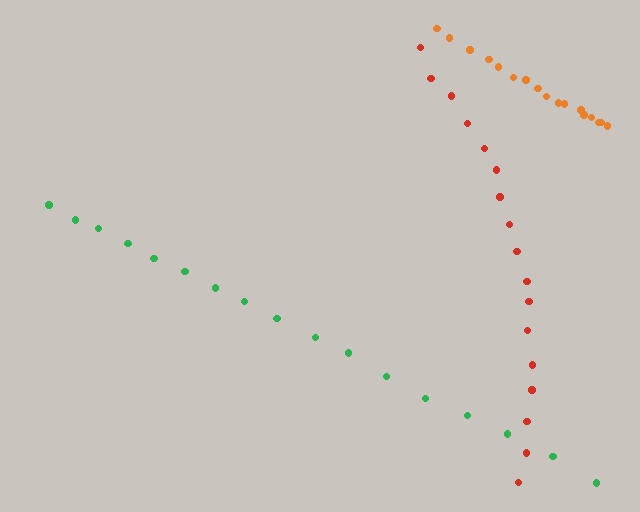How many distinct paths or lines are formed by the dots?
There are 3 distinct paths.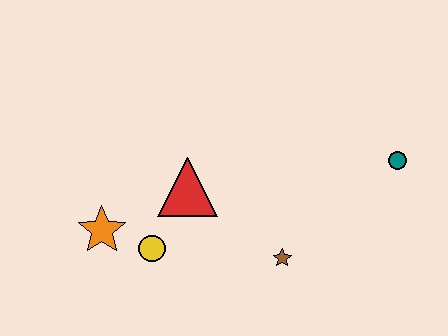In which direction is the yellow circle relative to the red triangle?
The yellow circle is below the red triangle.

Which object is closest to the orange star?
The yellow circle is closest to the orange star.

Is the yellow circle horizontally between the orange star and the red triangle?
Yes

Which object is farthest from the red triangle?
The teal circle is farthest from the red triangle.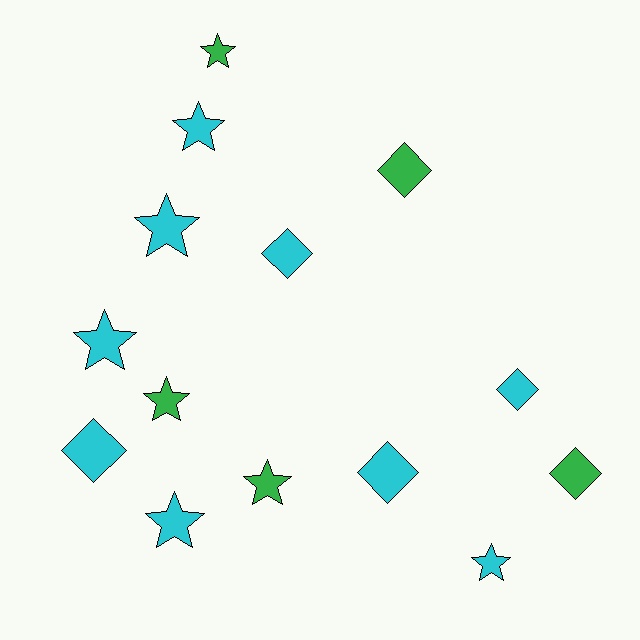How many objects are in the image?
There are 14 objects.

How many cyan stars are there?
There are 5 cyan stars.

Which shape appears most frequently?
Star, with 8 objects.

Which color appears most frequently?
Cyan, with 9 objects.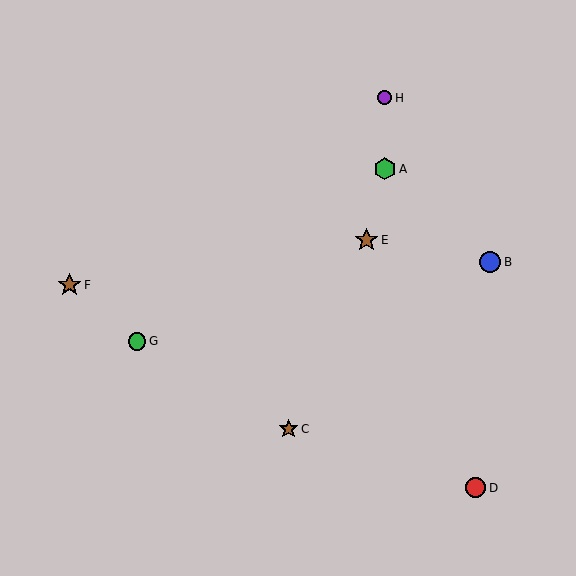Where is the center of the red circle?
The center of the red circle is at (476, 488).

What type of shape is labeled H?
Shape H is a purple circle.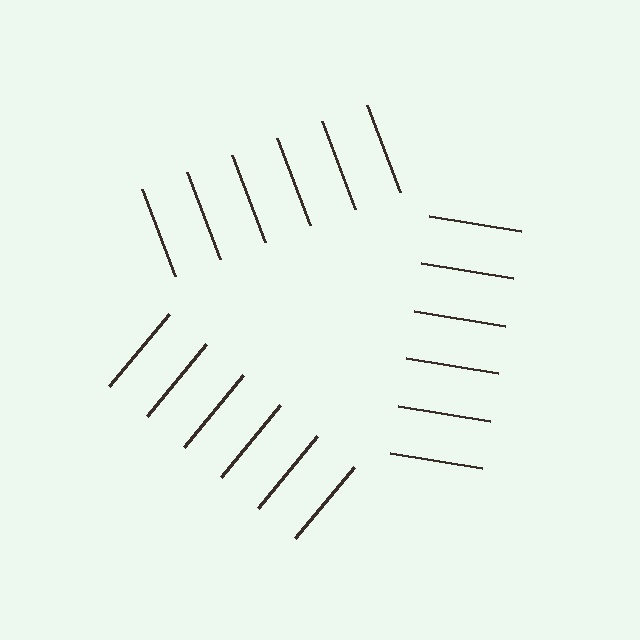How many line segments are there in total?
18 — 6 along each of the 3 edges.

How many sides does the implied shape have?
3 sides — the line-ends trace a triangle.